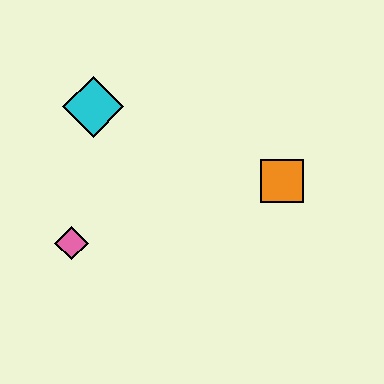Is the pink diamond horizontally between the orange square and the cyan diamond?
No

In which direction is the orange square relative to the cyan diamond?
The orange square is to the right of the cyan diamond.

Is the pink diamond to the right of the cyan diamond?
No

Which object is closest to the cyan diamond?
The pink diamond is closest to the cyan diamond.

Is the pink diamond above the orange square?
No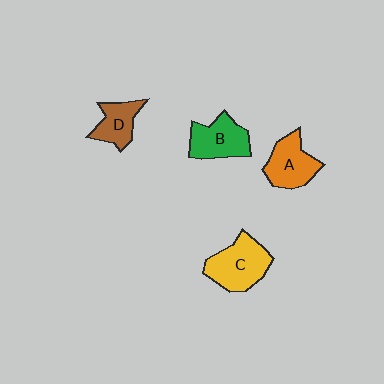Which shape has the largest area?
Shape C (yellow).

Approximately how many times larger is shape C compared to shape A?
Approximately 1.2 times.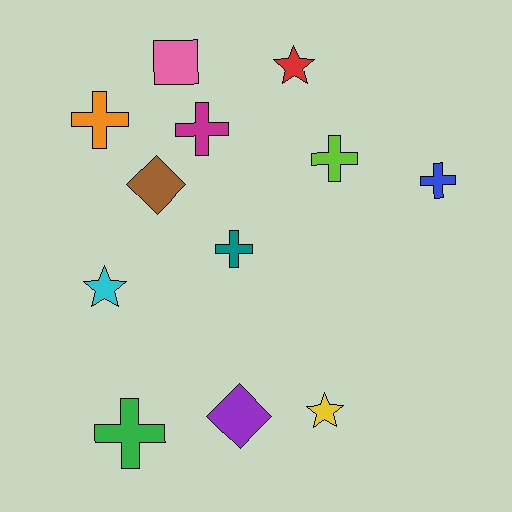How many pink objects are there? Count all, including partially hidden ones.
There is 1 pink object.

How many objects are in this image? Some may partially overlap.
There are 12 objects.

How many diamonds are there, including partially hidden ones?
There are 2 diamonds.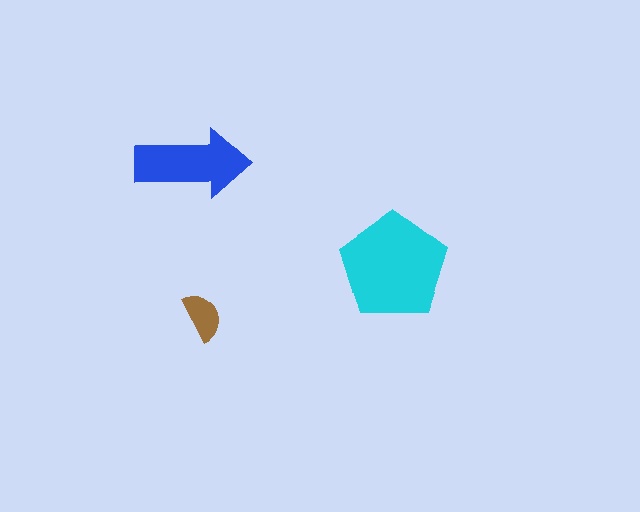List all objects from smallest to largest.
The brown semicircle, the blue arrow, the cyan pentagon.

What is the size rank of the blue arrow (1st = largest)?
2nd.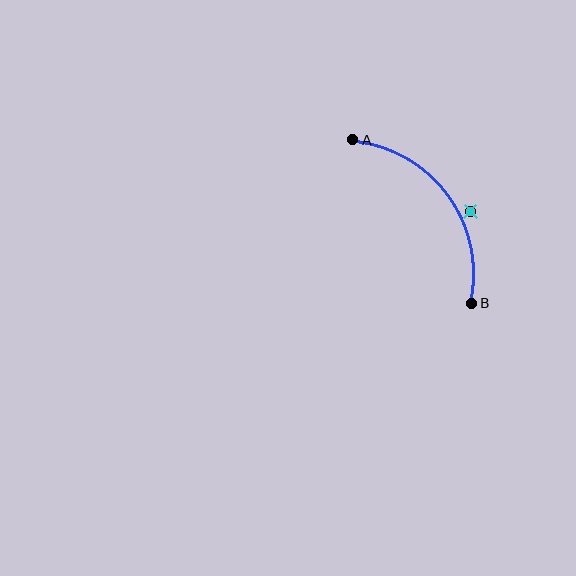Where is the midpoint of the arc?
The arc midpoint is the point on the curve farthest from the straight line joining A and B. It sits above and to the right of that line.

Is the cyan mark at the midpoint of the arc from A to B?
No — the cyan mark does not lie on the arc at all. It sits slightly outside the curve.